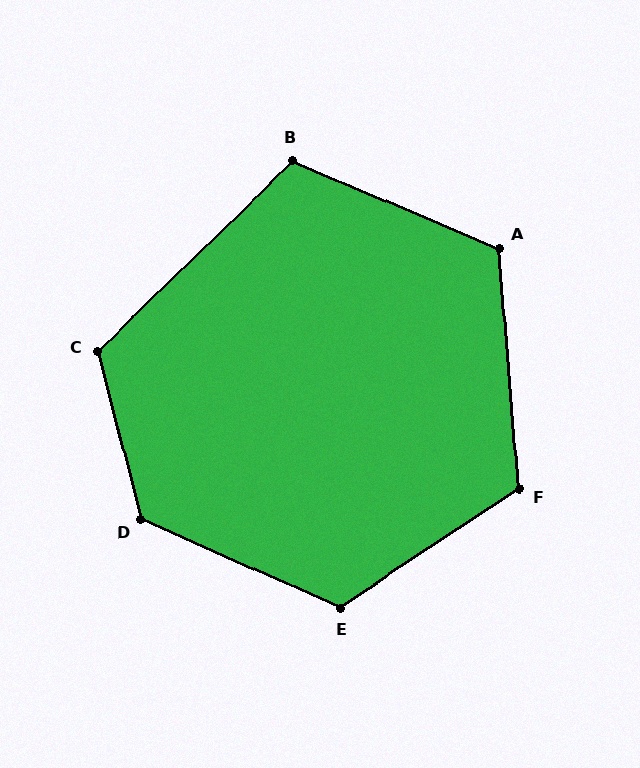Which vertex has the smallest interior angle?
B, at approximately 113 degrees.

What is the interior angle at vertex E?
Approximately 122 degrees (obtuse).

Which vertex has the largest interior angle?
D, at approximately 128 degrees.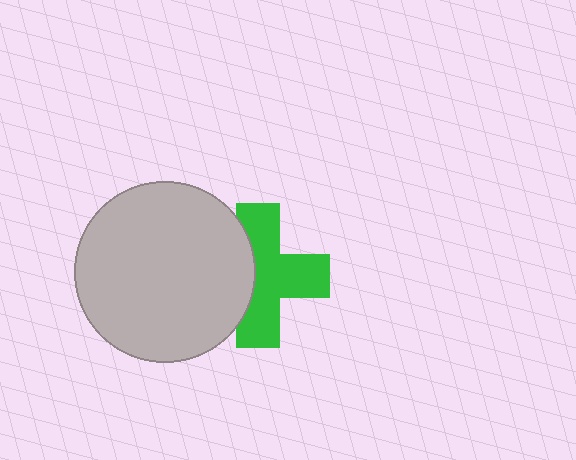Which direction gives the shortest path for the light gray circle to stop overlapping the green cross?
Moving left gives the shortest separation.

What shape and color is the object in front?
The object in front is a light gray circle.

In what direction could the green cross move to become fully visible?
The green cross could move right. That would shift it out from behind the light gray circle entirely.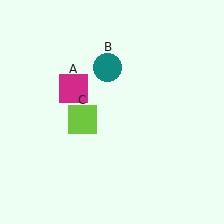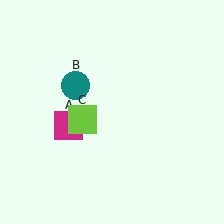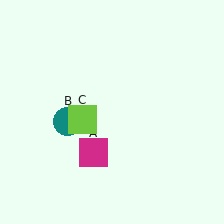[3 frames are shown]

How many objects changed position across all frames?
2 objects changed position: magenta square (object A), teal circle (object B).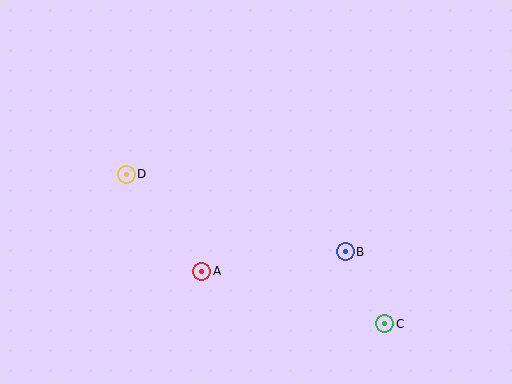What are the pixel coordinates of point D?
Point D is at (126, 174).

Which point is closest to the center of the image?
Point A at (202, 271) is closest to the center.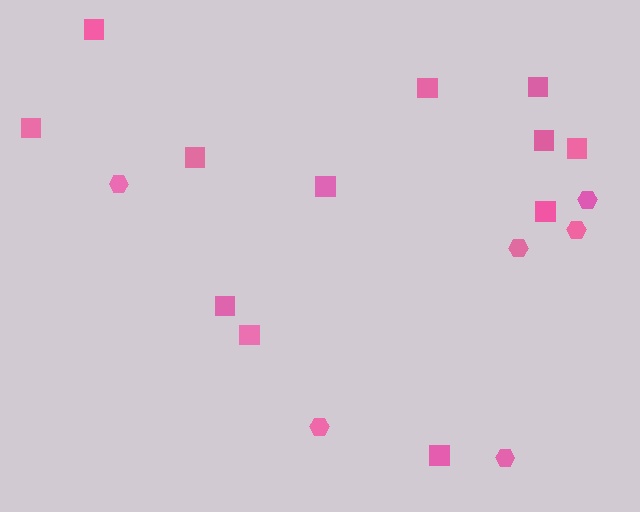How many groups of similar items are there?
There are 2 groups: one group of squares (12) and one group of hexagons (6).